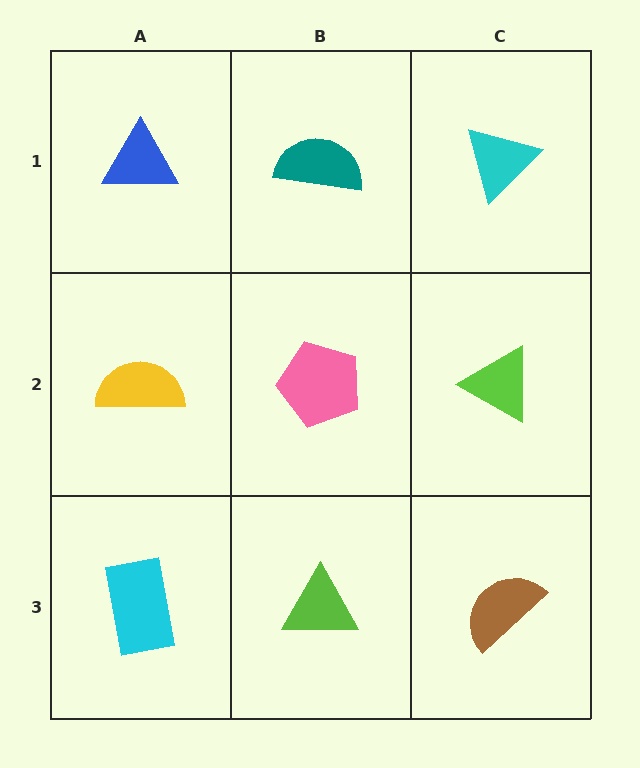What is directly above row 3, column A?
A yellow semicircle.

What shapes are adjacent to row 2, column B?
A teal semicircle (row 1, column B), a lime triangle (row 3, column B), a yellow semicircle (row 2, column A), a lime triangle (row 2, column C).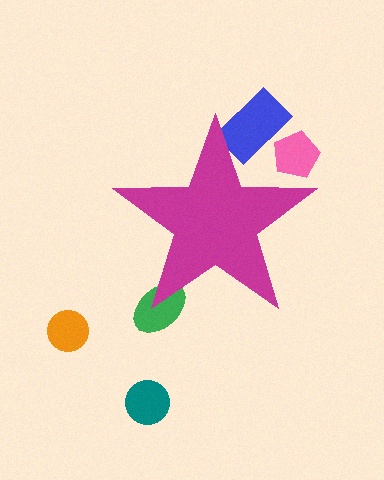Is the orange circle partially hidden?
No, the orange circle is fully visible.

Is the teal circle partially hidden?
No, the teal circle is fully visible.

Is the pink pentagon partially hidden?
Yes, the pink pentagon is partially hidden behind the magenta star.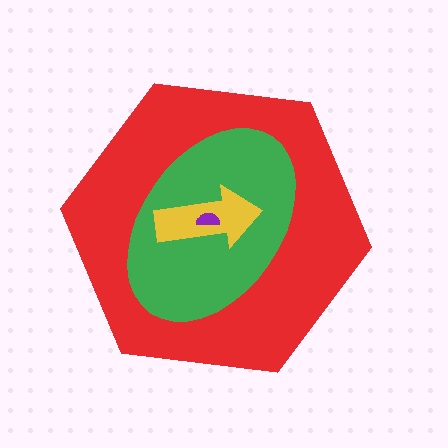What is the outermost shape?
The red hexagon.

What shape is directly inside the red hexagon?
The green ellipse.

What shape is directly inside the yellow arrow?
The purple semicircle.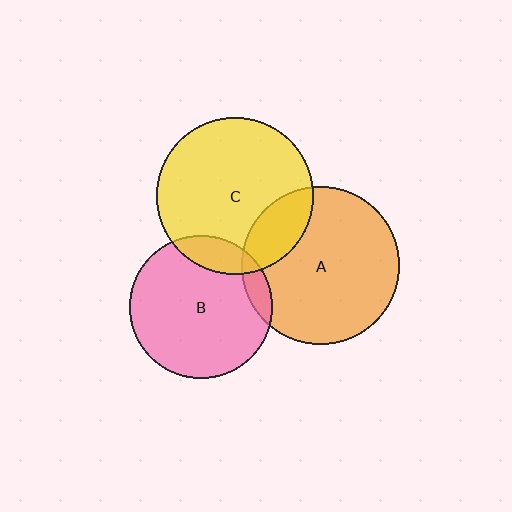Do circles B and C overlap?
Yes.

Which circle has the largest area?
Circle A (orange).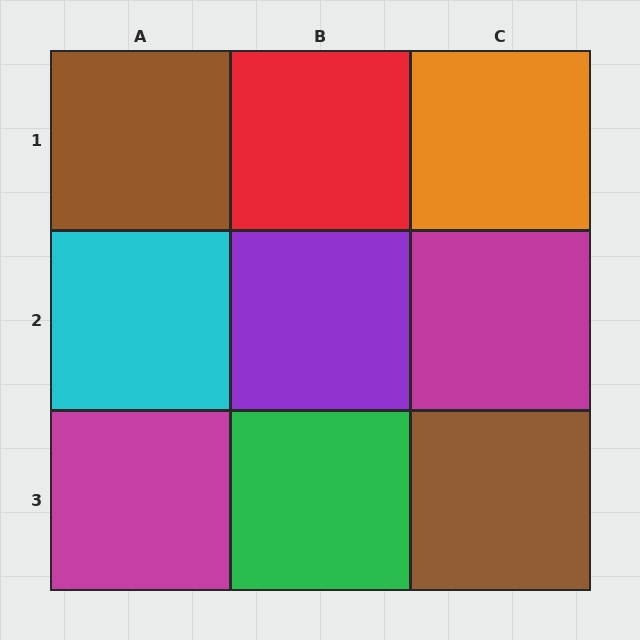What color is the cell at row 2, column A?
Cyan.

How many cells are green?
1 cell is green.